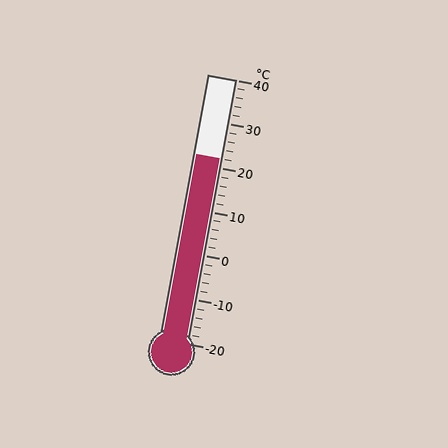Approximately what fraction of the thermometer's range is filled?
The thermometer is filled to approximately 70% of its range.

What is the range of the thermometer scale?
The thermometer scale ranges from -20°C to 40°C.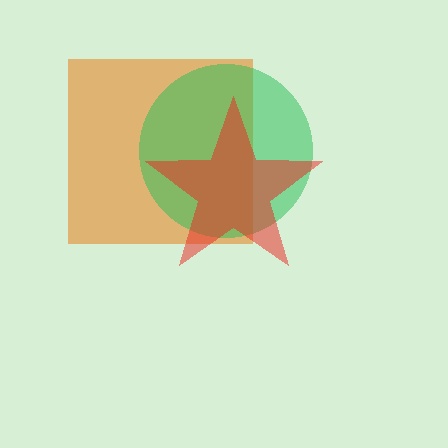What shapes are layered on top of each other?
The layered shapes are: an orange square, a green circle, a red star.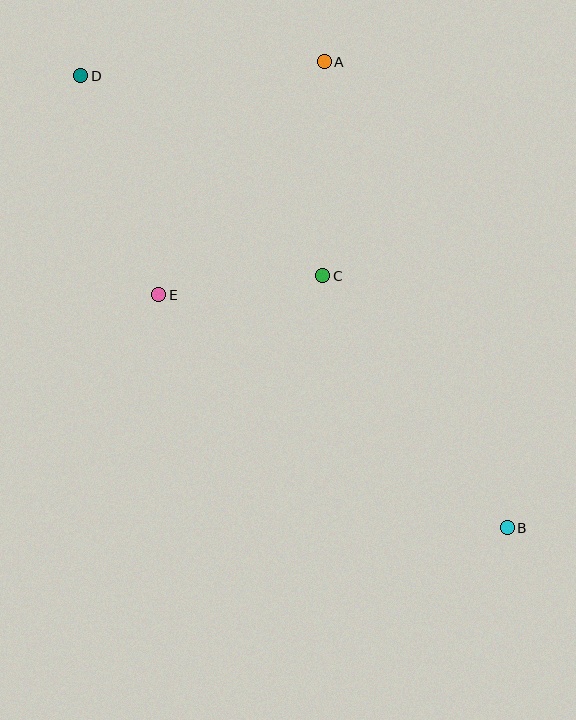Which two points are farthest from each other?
Points B and D are farthest from each other.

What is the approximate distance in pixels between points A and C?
The distance between A and C is approximately 214 pixels.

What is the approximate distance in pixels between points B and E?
The distance between B and E is approximately 419 pixels.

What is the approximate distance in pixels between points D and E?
The distance between D and E is approximately 232 pixels.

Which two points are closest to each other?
Points C and E are closest to each other.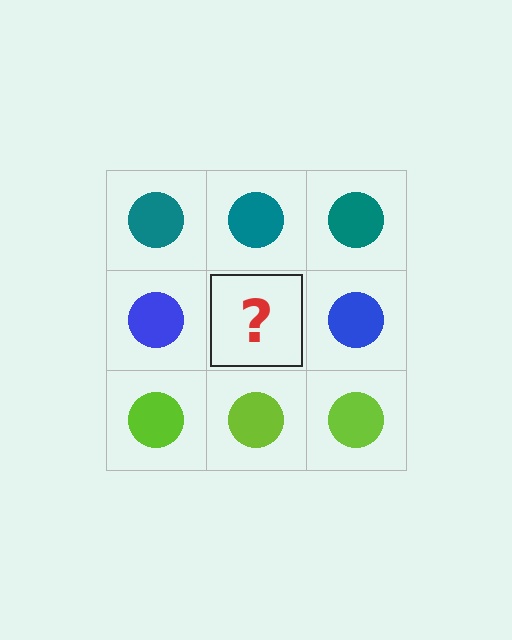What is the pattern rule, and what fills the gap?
The rule is that each row has a consistent color. The gap should be filled with a blue circle.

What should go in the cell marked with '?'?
The missing cell should contain a blue circle.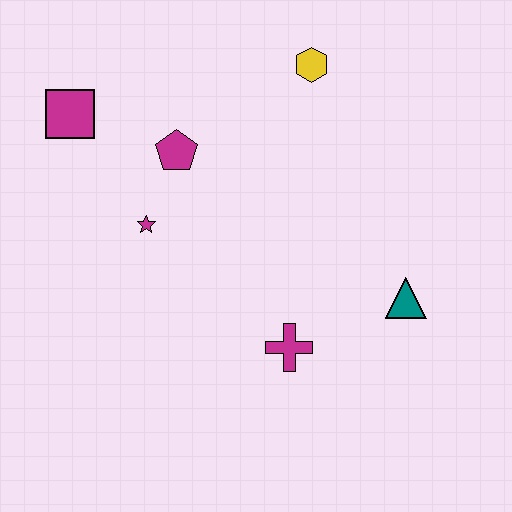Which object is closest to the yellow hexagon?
The magenta pentagon is closest to the yellow hexagon.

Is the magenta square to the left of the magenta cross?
Yes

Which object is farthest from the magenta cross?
The magenta square is farthest from the magenta cross.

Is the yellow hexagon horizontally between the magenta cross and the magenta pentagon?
No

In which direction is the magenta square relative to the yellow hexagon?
The magenta square is to the left of the yellow hexagon.